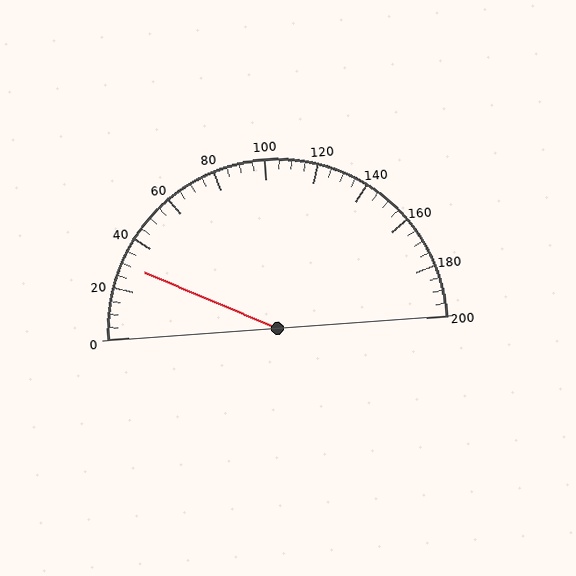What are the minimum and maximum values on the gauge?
The gauge ranges from 0 to 200.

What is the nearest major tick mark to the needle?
The nearest major tick mark is 40.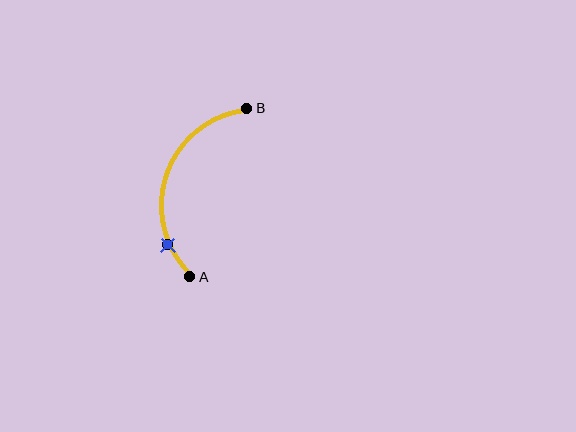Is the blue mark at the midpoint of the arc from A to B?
No. The blue mark lies on the arc but is closer to endpoint A. The arc midpoint would be at the point on the curve equidistant along the arc from both A and B.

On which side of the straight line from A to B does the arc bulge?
The arc bulges to the left of the straight line connecting A and B.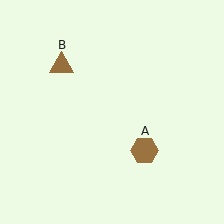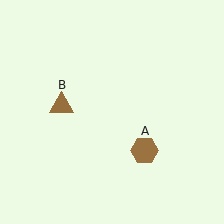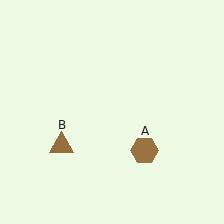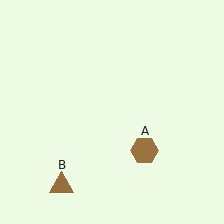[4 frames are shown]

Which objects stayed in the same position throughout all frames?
Brown hexagon (object A) remained stationary.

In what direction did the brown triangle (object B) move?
The brown triangle (object B) moved down.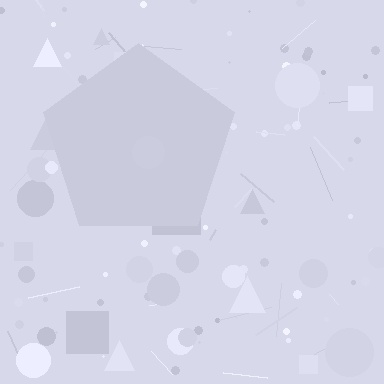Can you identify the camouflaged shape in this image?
The camouflaged shape is a pentagon.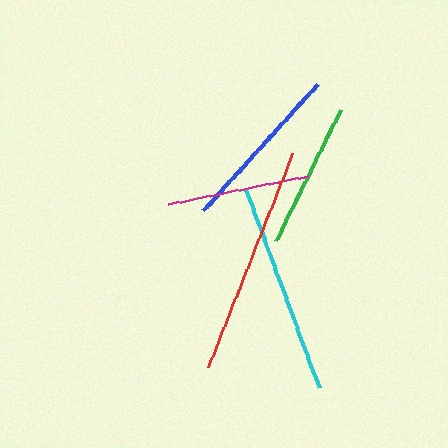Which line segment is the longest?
The red line is the longest at approximately 230 pixels.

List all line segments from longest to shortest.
From longest to shortest: red, cyan, blue, green, magenta.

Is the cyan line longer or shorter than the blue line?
The cyan line is longer than the blue line.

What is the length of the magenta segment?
The magenta segment is approximately 142 pixels long.